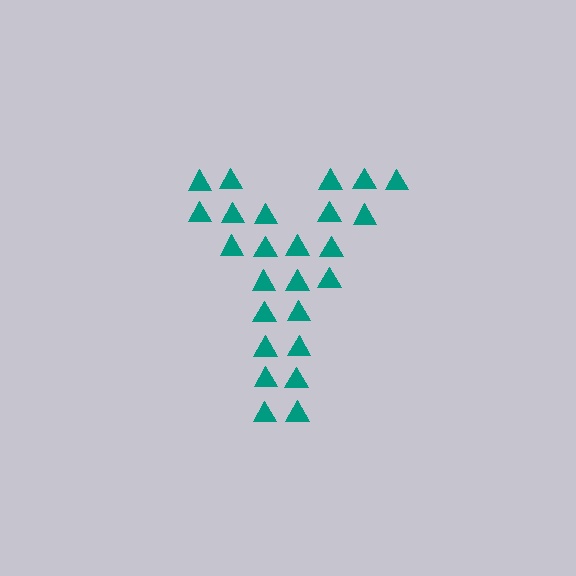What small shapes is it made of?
It is made of small triangles.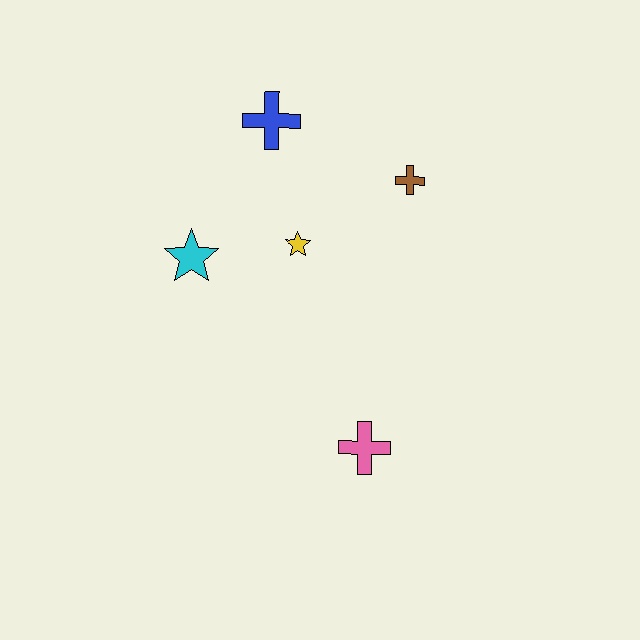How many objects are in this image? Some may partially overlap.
There are 5 objects.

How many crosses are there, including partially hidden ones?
There are 3 crosses.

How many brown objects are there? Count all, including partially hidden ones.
There is 1 brown object.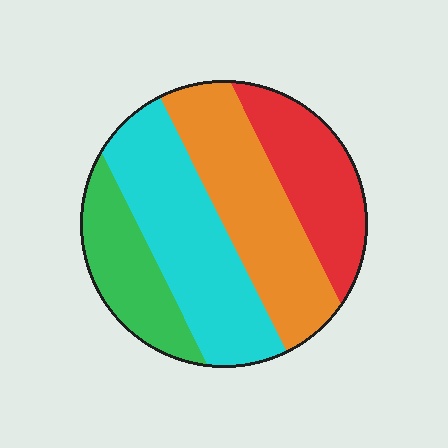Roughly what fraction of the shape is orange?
Orange takes up between a sixth and a third of the shape.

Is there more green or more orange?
Orange.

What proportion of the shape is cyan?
Cyan covers about 30% of the shape.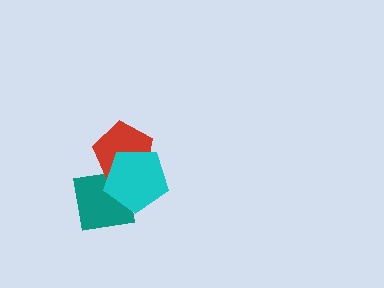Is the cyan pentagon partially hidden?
No, no other shape covers it.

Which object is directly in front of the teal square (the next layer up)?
The red pentagon is directly in front of the teal square.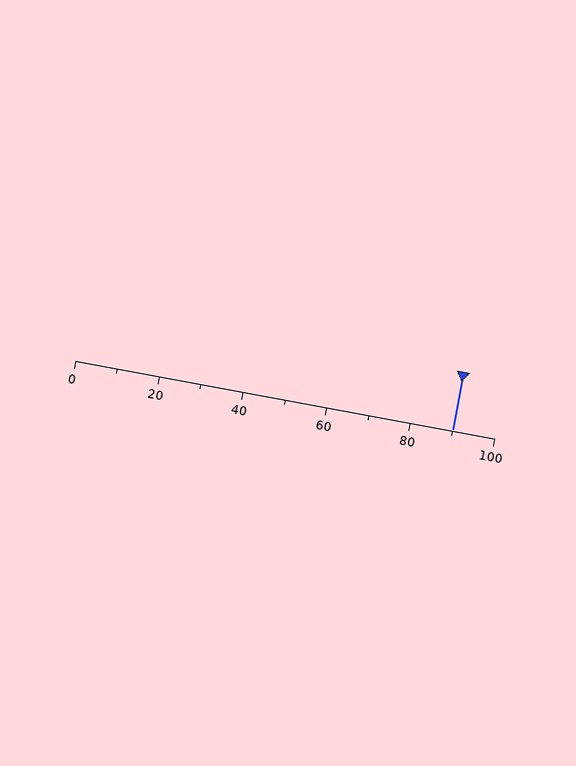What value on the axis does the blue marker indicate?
The marker indicates approximately 90.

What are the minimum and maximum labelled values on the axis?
The axis runs from 0 to 100.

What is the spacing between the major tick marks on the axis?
The major ticks are spaced 20 apart.